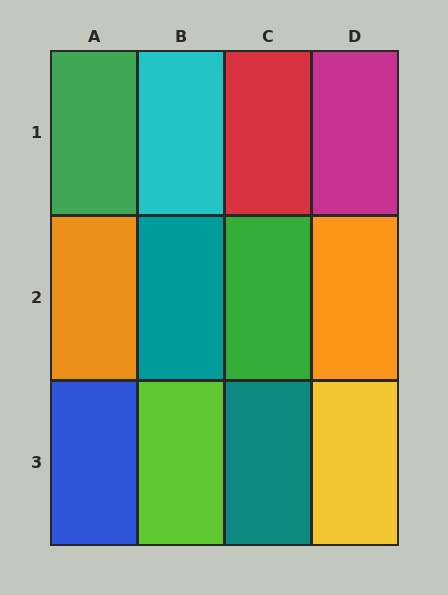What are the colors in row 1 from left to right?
Green, cyan, red, magenta.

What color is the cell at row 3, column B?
Lime.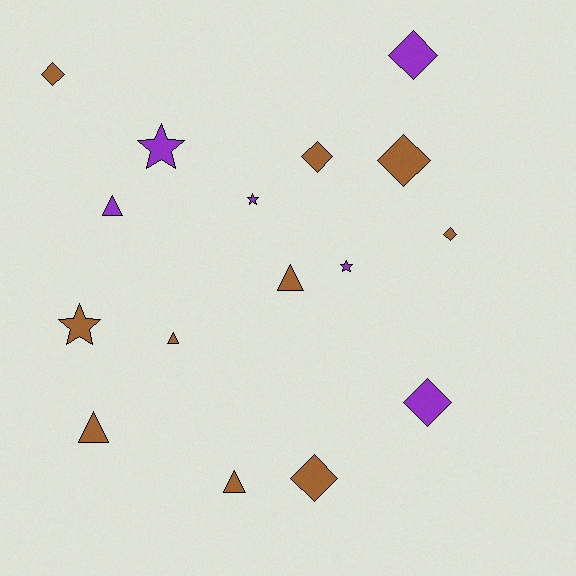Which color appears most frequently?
Brown, with 10 objects.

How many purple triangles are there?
There is 1 purple triangle.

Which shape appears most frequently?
Diamond, with 7 objects.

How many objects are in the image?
There are 16 objects.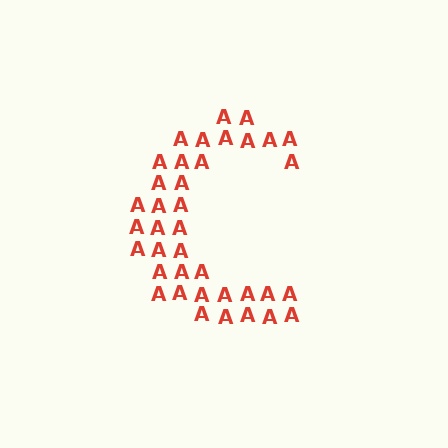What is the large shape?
The large shape is the letter C.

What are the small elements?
The small elements are letter A's.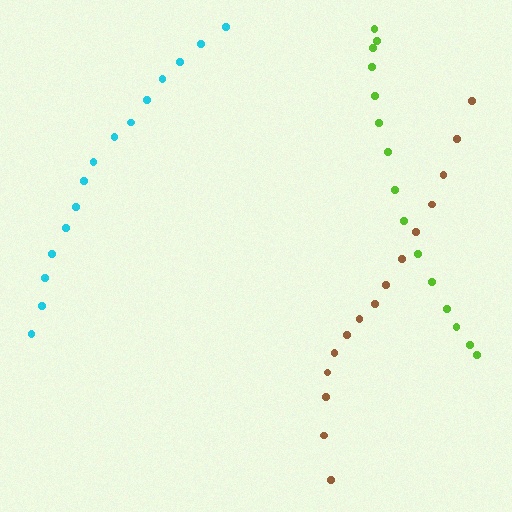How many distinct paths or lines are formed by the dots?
There are 3 distinct paths.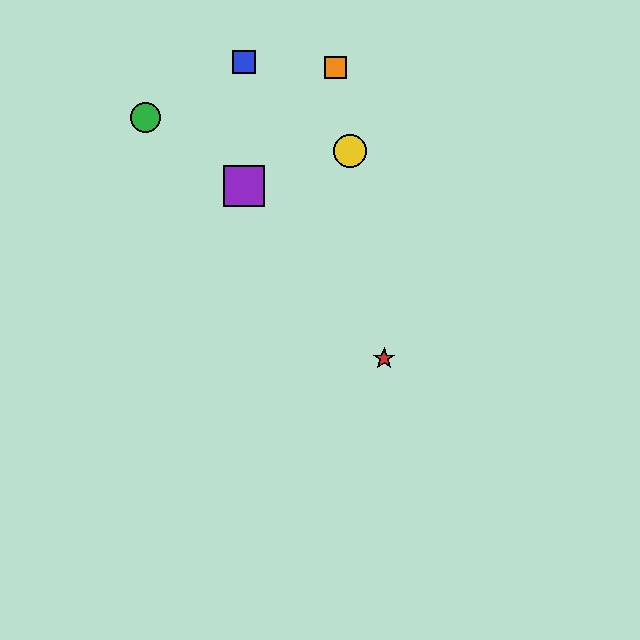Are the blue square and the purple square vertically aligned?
Yes, both are at x≈244.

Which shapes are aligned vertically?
The blue square, the purple square are aligned vertically.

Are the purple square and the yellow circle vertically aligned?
No, the purple square is at x≈244 and the yellow circle is at x≈350.